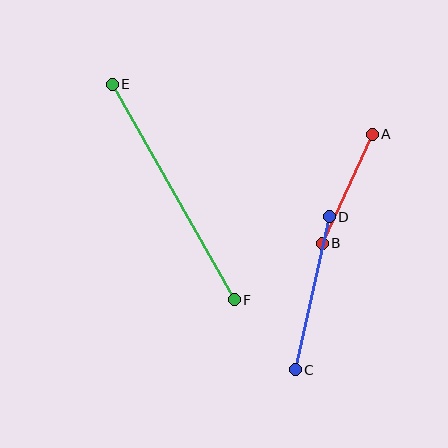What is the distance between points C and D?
The distance is approximately 157 pixels.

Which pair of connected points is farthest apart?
Points E and F are farthest apart.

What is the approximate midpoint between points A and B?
The midpoint is at approximately (347, 189) pixels.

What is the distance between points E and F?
The distance is approximately 248 pixels.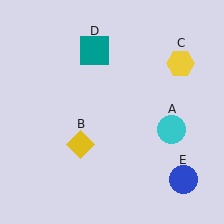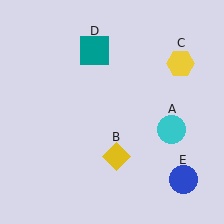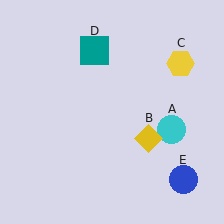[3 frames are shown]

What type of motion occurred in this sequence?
The yellow diamond (object B) rotated counterclockwise around the center of the scene.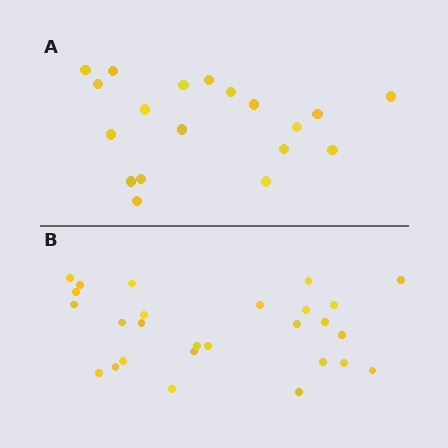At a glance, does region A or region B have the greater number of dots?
Region B (the bottom region) has more dots.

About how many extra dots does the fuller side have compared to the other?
Region B has roughly 8 or so more dots than region A.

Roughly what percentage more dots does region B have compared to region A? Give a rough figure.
About 40% more.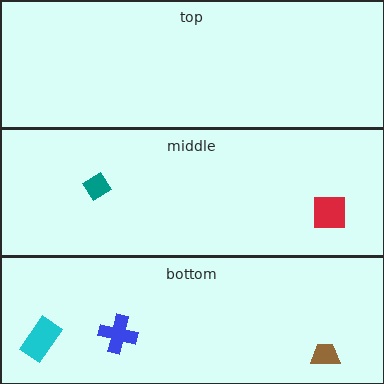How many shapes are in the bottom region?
3.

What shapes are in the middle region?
The teal diamond, the red square.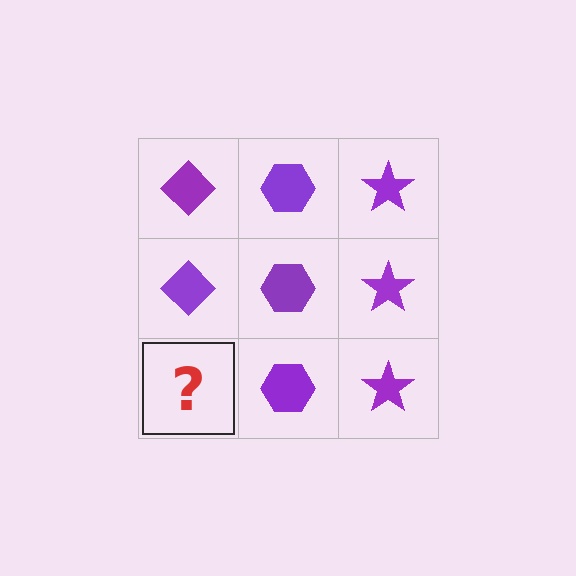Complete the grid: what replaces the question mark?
The question mark should be replaced with a purple diamond.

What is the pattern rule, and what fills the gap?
The rule is that each column has a consistent shape. The gap should be filled with a purple diamond.